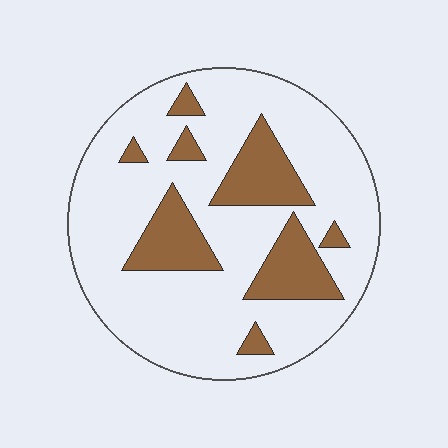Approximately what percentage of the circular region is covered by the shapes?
Approximately 20%.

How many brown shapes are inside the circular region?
8.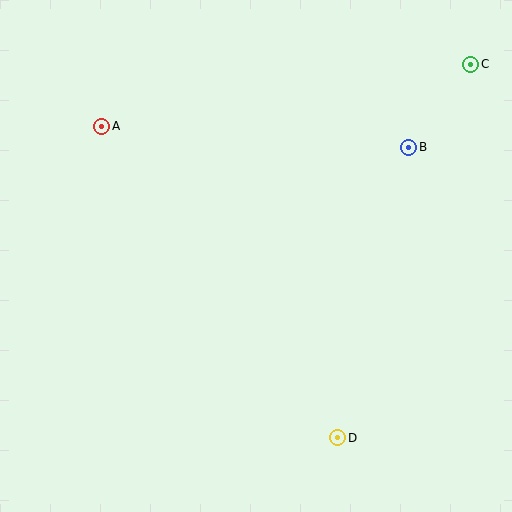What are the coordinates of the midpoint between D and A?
The midpoint between D and A is at (220, 282).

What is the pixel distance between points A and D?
The distance between A and D is 391 pixels.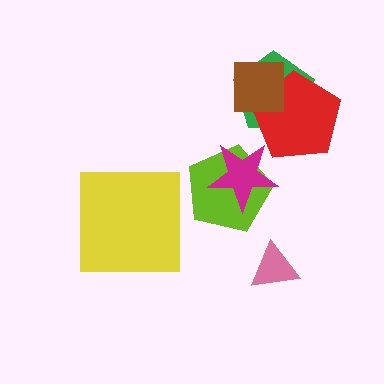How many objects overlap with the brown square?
2 objects overlap with the brown square.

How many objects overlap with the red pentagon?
2 objects overlap with the red pentagon.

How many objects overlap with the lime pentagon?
1 object overlaps with the lime pentagon.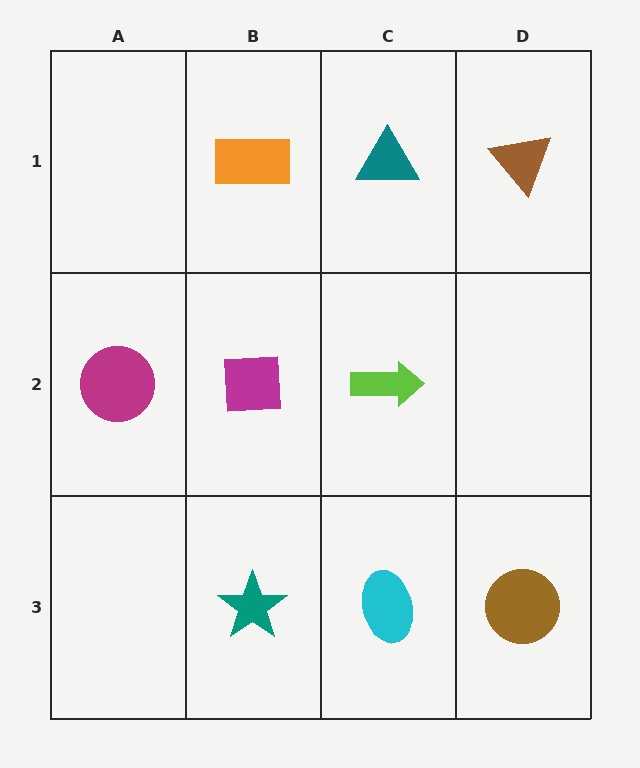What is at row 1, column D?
A brown triangle.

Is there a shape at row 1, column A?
No, that cell is empty.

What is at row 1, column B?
An orange rectangle.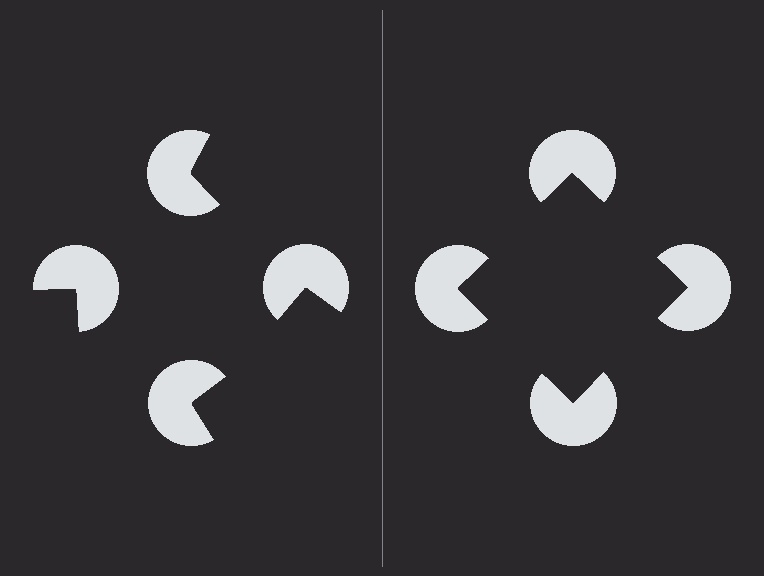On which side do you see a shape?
An illusory square appears on the right side. On the left side the wedge cuts are rotated, so no coherent shape forms.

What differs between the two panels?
The pac-man discs are positioned identically on both sides; only the wedge orientations differ. On the right they align to a square; on the left they are misaligned.